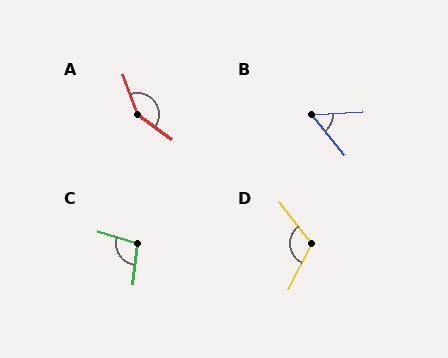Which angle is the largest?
A, at approximately 146 degrees.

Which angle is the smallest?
B, at approximately 55 degrees.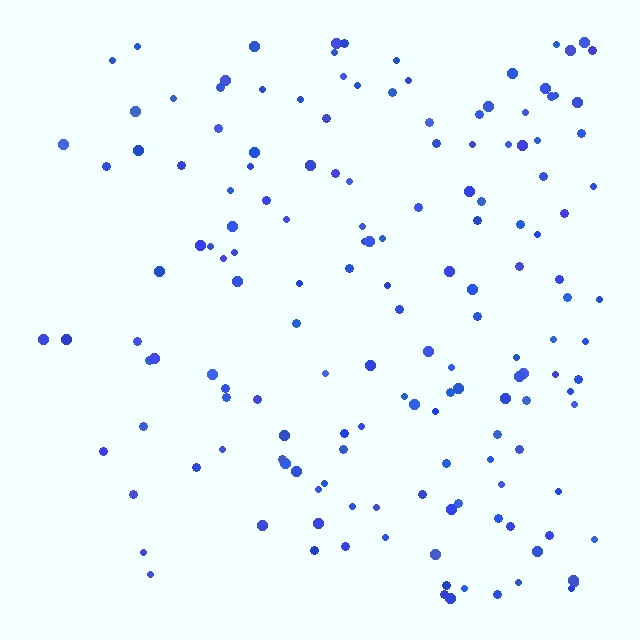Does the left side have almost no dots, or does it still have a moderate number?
Still a moderate number, just noticeably fewer than the right.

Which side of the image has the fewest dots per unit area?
The left.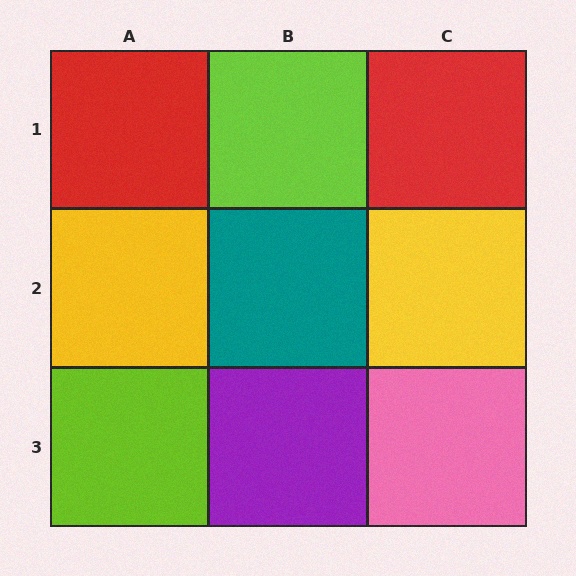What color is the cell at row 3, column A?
Lime.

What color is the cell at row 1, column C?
Red.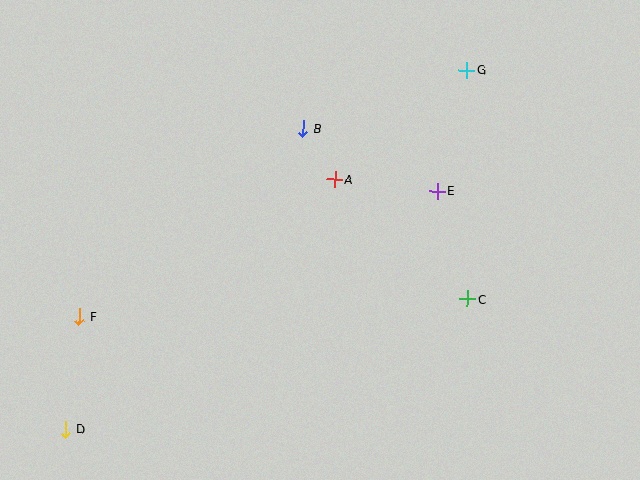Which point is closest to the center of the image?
Point A at (335, 179) is closest to the center.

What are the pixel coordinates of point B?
Point B is at (303, 128).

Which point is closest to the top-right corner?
Point G is closest to the top-right corner.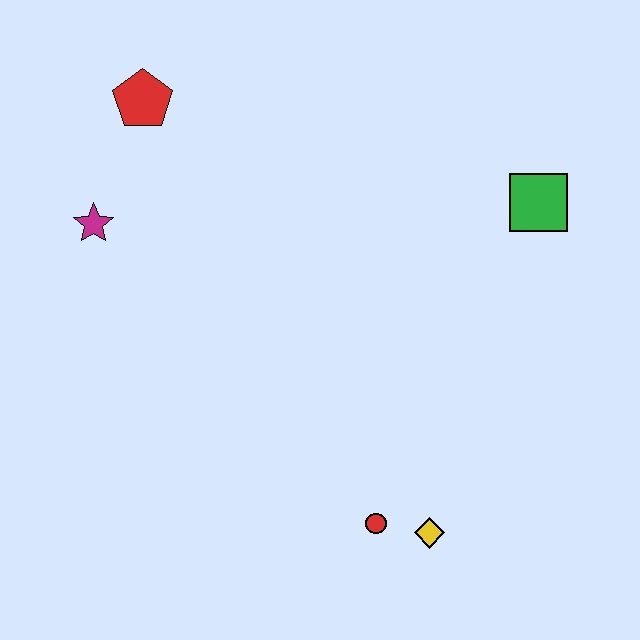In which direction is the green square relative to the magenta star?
The green square is to the right of the magenta star.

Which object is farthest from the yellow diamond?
The red pentagon is farthest from the yellow diamond.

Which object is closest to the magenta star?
The red pentagon is closest to the magenta star.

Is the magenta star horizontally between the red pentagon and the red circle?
No